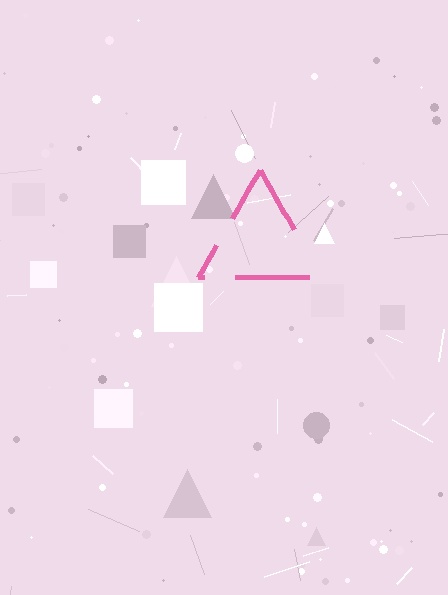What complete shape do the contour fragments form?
The contour fragments form a triangle.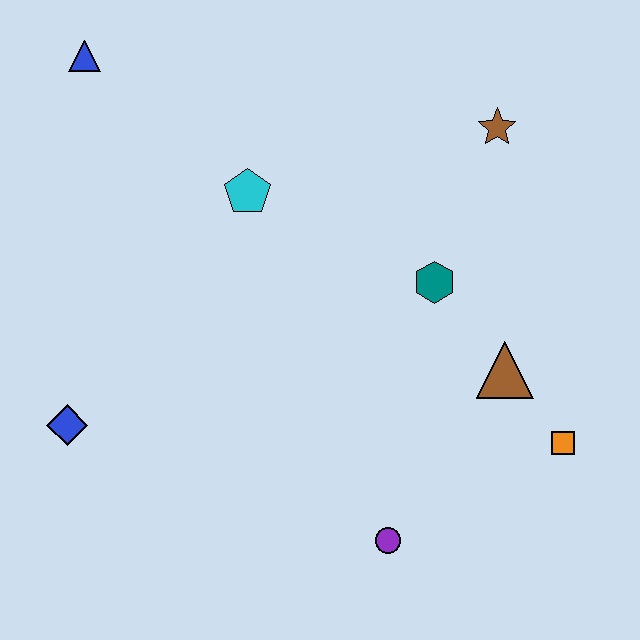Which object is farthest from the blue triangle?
The orange square is farthest from the blue triangle.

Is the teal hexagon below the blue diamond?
No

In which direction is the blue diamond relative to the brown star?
The blue diamond is to the left of the brown star.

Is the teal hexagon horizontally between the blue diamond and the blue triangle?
No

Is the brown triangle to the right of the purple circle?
Yes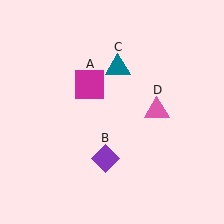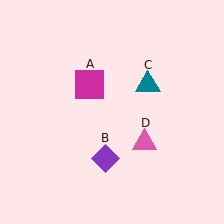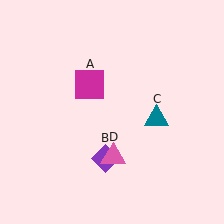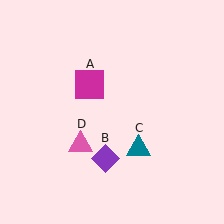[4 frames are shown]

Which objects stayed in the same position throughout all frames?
Magenta square (object A) and purple diamond (object B) remained stationary.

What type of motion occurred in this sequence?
The teal triangle (object C), pink triangle (object D) rotated clockwise around the center of the scene.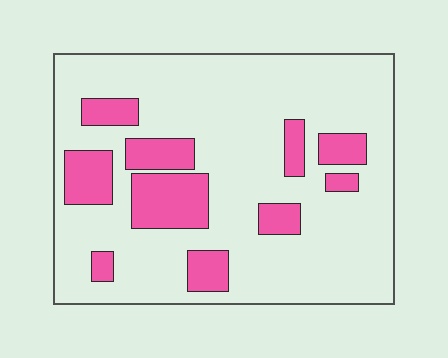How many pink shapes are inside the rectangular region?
10.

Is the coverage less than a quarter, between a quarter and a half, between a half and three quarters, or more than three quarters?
Less than a quarter.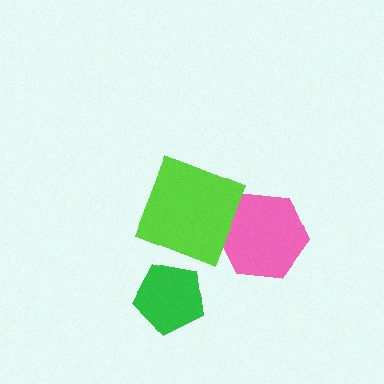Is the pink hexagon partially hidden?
Yes, it is partially covered by another shape.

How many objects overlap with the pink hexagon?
1 object overlaps with the pink hexagon.